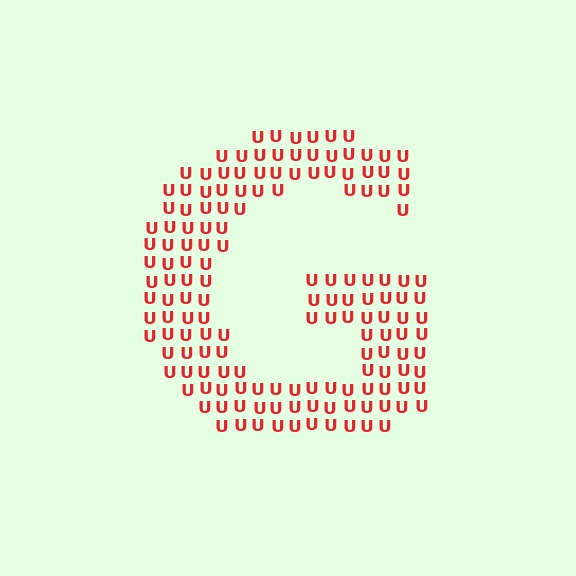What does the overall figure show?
The overall figure shows the letter G.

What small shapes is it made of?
It is made of small letter U's.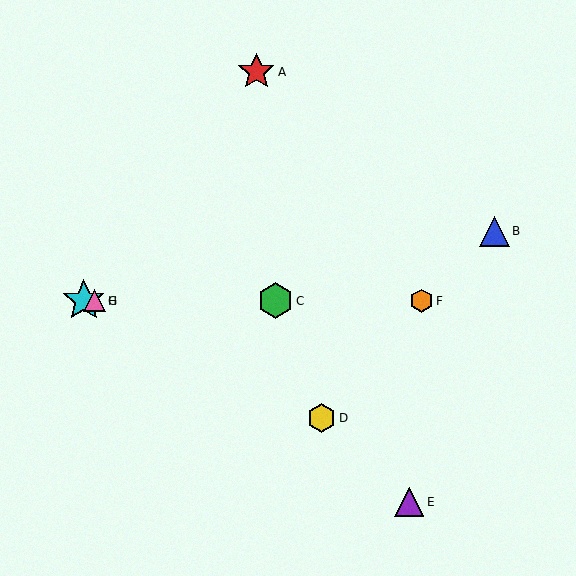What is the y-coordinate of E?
Object E is at y≈502.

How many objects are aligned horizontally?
4 objects (C, F, G, H) are aligned horizontally.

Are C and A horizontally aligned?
No, C is at y≈301 and A is at y≈72.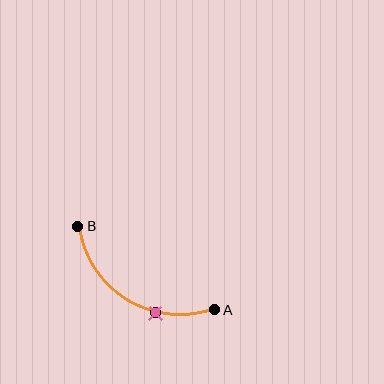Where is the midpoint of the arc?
The arc midpoint is the point on the curve farthest from the straight line joining A and B. It sits below that line.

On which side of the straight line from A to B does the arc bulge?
The arc bulges below the straight line connecting A and B.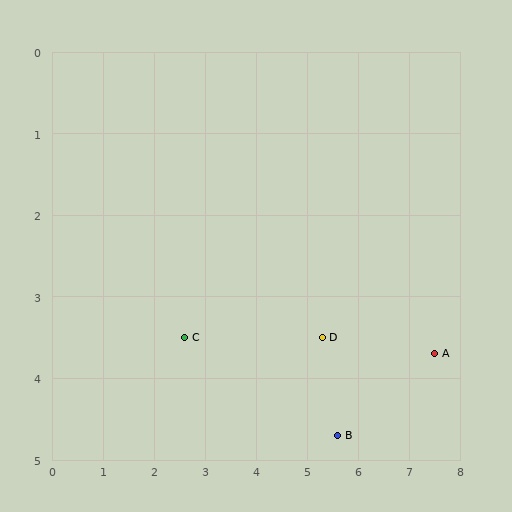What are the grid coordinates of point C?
Point C is at approximately (2.6, 3.5).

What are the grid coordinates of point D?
Point D is at approximately (5.3, 3.5).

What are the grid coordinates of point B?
Point B is at approximately (5.6, 4.7).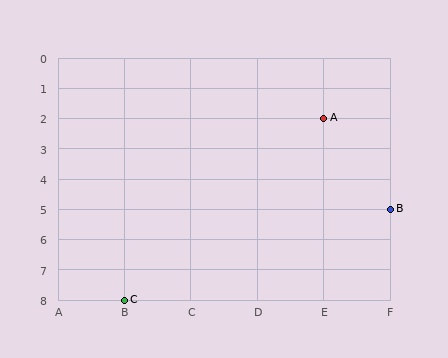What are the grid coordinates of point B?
Point B is at grid coordinates (F, 5).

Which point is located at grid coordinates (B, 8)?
Point C is at (B, 8).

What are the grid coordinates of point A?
Point A is at grid coordinates (E, 2).